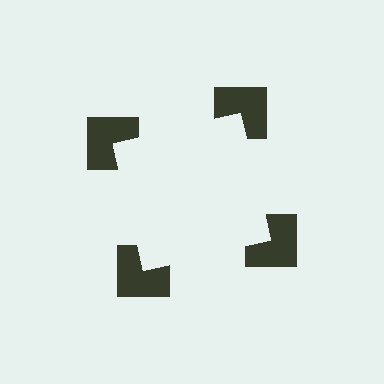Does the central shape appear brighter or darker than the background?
It typically appears slightly brighter than the background, even though no actual brightness change is drawn.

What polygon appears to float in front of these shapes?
An illusory square — its edges are inferred from the aligned wedge cuts in the notched squares, not physically drawn.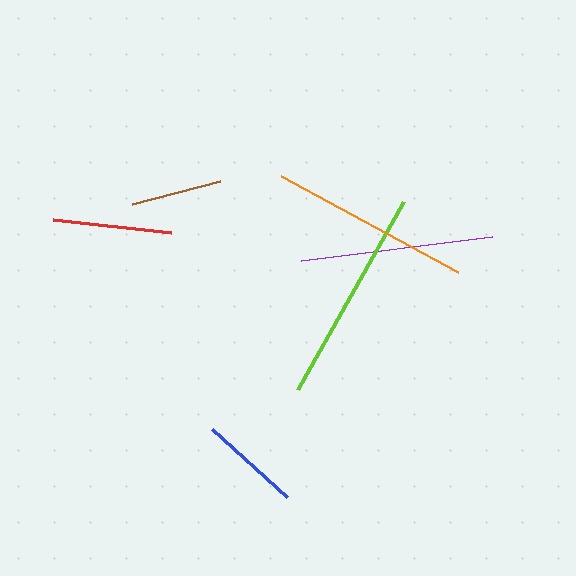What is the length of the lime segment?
The lime segment is approximately 216 pixels long.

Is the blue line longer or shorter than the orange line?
The orange line is longer than the blue line.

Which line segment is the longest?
The lime line is the longest at approximately 216 pixels.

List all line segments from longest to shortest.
From longest to shortest: lime, orange, purple, red, blue, brown.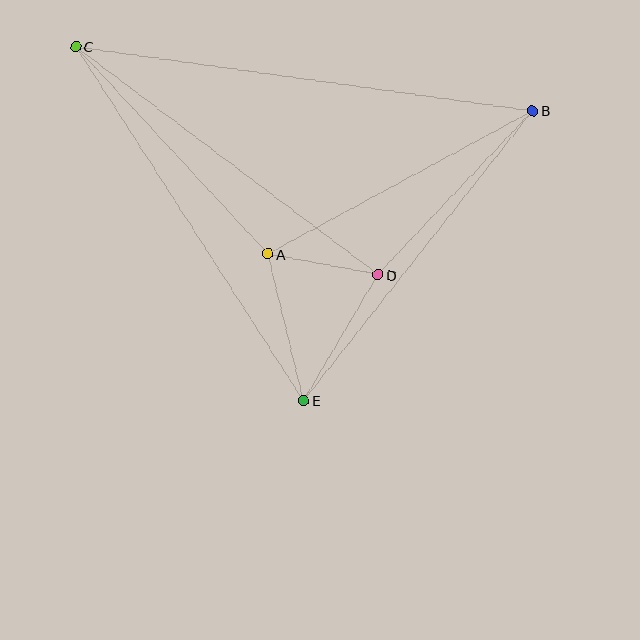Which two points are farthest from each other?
Points B and C are farthest from each other.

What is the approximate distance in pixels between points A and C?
The distance between A and C is approximately 283 pixels.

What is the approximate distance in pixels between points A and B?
The distance between A and B is approximately 301 pixels.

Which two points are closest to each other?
Points A and D are closest to each other.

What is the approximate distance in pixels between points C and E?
The distance between C and E is approximately 421 pixels.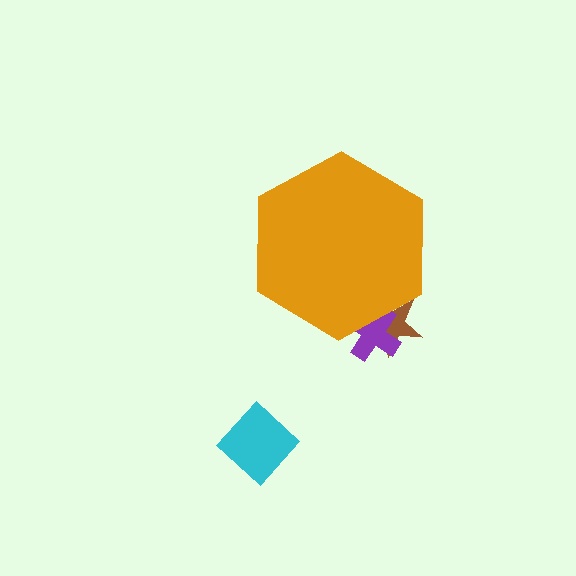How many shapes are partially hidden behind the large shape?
2 shapes are partially hidden.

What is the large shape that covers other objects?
An orange hexagon.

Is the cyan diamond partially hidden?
No, the cyan diamond is fully visible.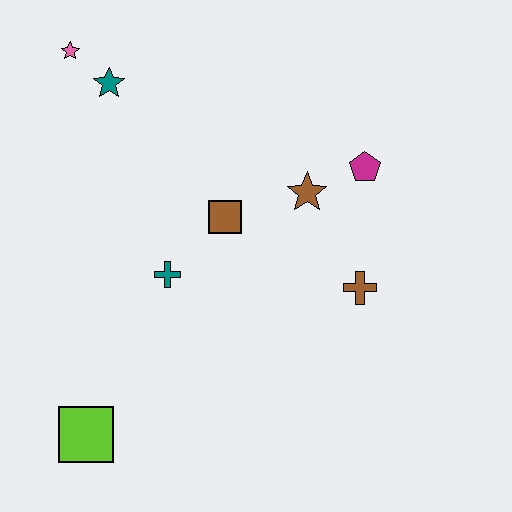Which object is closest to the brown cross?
The brown star is closest to the brown cross.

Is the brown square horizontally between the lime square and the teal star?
No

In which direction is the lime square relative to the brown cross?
The lime square is to the left of the brown cross.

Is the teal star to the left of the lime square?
No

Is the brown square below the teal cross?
No